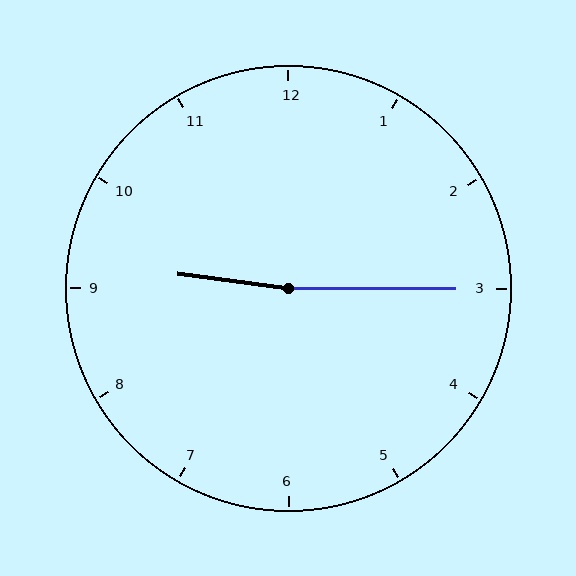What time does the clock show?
9:15.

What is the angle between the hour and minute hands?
Approximately 172 degrees.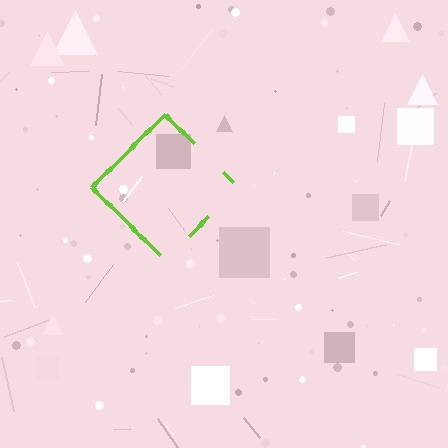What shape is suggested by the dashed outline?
The dashed outline suggests a diamond.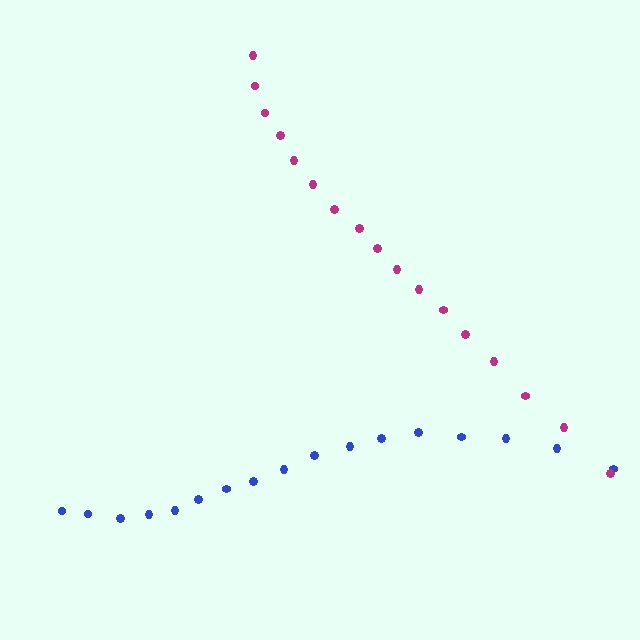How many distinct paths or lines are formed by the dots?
There are 2 distinct paths.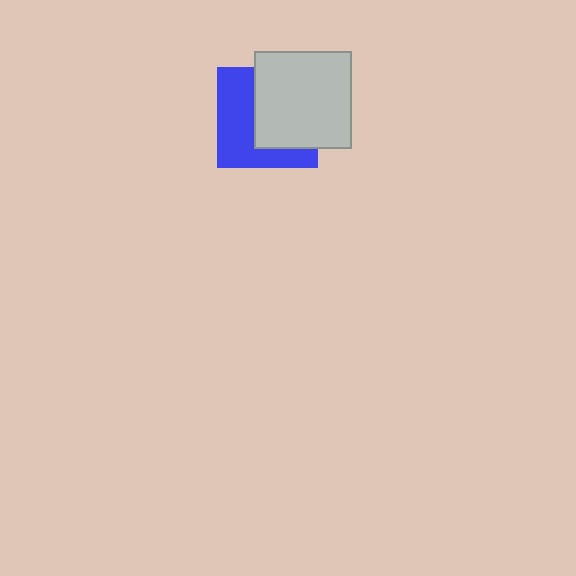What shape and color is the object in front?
The object in front is a light gray square.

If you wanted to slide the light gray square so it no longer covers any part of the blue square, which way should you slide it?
Slide it right — that is the most direct way to separate the two shapes.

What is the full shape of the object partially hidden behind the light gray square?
The partially hidden object is a blue square.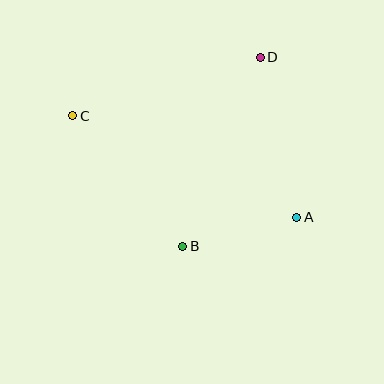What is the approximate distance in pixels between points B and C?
The distance between B and C is approximately 171 pixels.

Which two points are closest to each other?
Points A and B are closest to each other.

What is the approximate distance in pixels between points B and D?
The distance between B and D is approximately 205 pixels.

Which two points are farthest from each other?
Points A and C are farthest from each other.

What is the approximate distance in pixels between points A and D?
The distance between A and D is approximately 164 pixels.